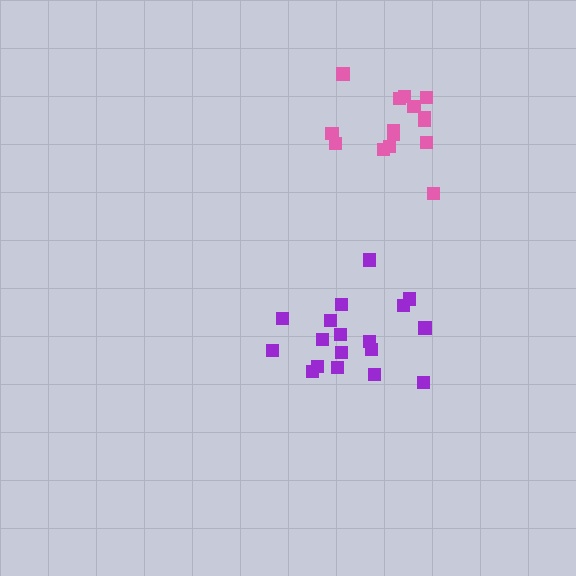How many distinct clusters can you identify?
There are 2 distinct clusters.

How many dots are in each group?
Group 1: 18 dots, Group 2: 15 dots (33 total).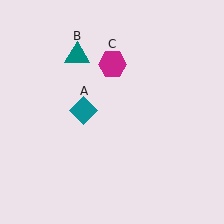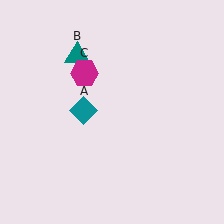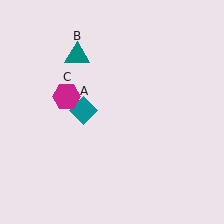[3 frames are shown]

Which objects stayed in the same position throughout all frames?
Teal diamond (object A) and teal triangle (object B) remained stationary.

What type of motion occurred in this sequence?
The magenta hexagon (object C) rotated counterclockwise around the center of the scene.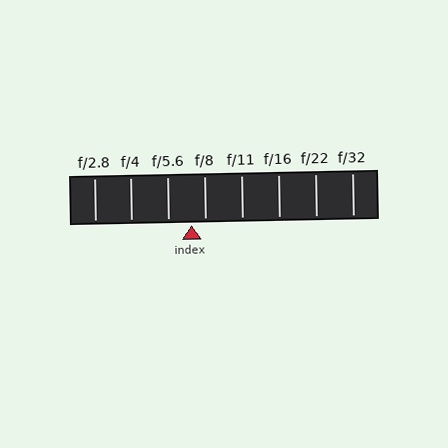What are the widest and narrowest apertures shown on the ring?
The widest aperture shown is f/2.8 and the narrowest is f/32.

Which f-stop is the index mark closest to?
The index mark is closest to f/8.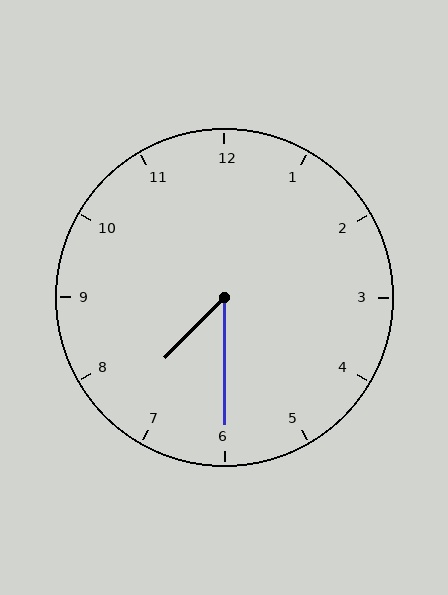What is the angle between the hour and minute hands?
Approximately 45 degrees.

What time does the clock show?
7:30.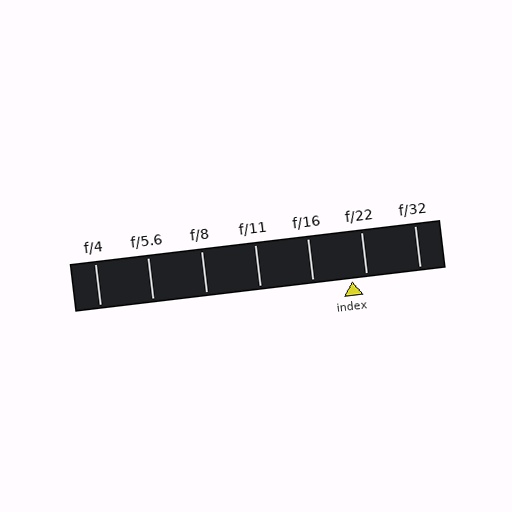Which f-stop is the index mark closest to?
The index mark is closest to f/22.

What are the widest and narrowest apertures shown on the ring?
The widest aperture shown is f/4 and the narrowest is f/32.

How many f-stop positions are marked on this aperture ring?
There are 7 f-stop positions marked.